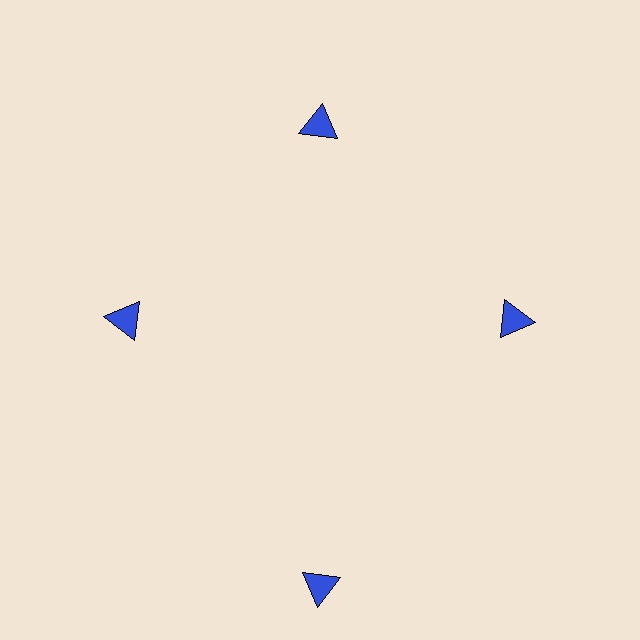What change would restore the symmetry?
The symmetry would be restored by moving it inward, back onto the ring so that all 4 triangles sit at equal angles and equal distance from the center.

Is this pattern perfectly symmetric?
No. The 4 blue triangles are arranged in a ring, but one element near the 6 o'clock position is pushed outward from the center, breaking the 4-fold rotational symmetry.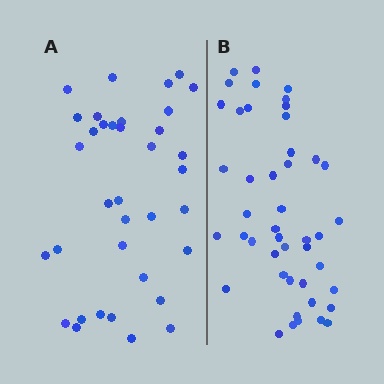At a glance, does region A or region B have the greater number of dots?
Region B (the right region) has more dots.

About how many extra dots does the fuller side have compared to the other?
Region B has roughly 8 or so more dots than region A.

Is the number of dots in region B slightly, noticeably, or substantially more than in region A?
Region B has noticeably more, but not dramatically so. The ratio is roughly 1.2 to 1.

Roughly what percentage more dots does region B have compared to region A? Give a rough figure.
About 25% more.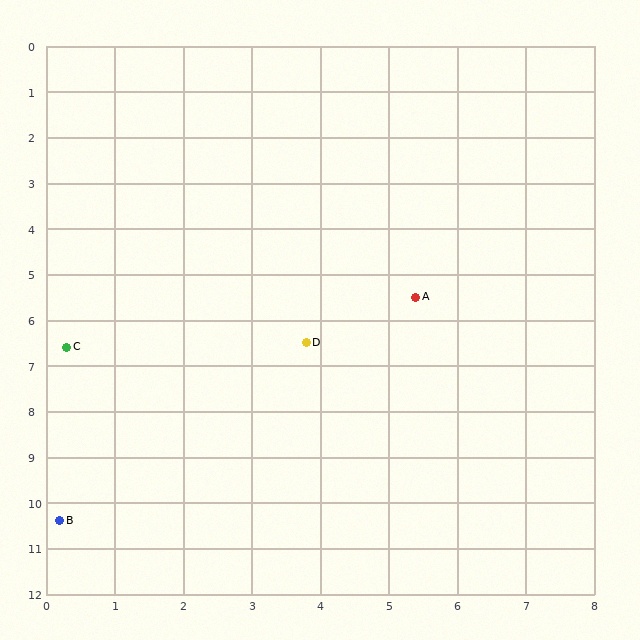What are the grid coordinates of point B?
Point B is at approximately (0.2, 10.4).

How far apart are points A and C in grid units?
Points A and C are about 5.2 grid units apart.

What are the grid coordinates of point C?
Point C is at approximately (0.3, 6.6).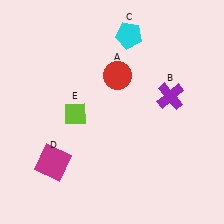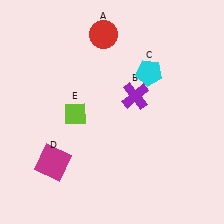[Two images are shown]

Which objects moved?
The objects that moved are: the red circle (A), the purple cross (B), the cyan pentagon (C).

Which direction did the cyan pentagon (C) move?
The cyan pentagon (C) moved down.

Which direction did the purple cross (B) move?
The purple cross (B) moved left.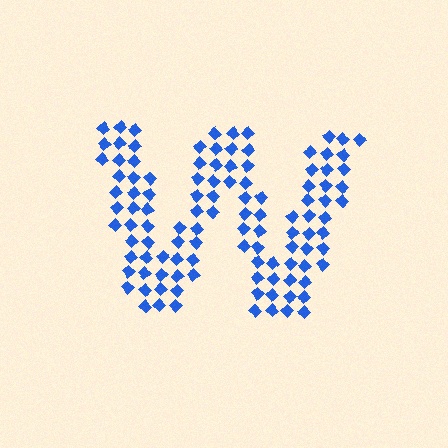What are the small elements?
The small elements are diamonds.